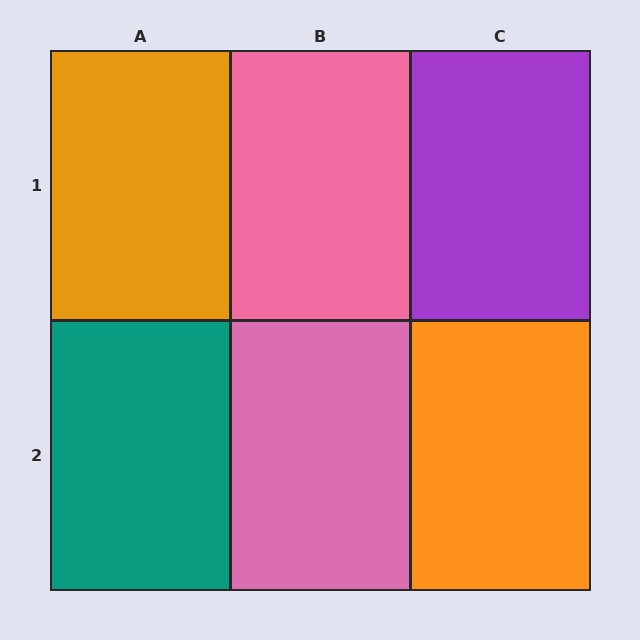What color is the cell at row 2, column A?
Teal.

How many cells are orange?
2 cells are orange.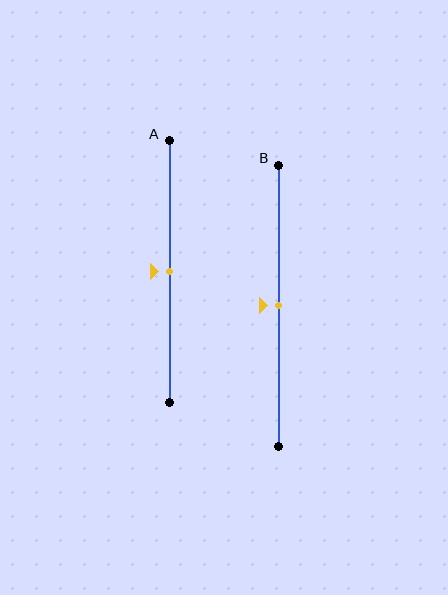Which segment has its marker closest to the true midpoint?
Segment A has its marker closest to the true midpoint.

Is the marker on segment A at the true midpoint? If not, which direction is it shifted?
Yes, the marker on segment A is at the true midpoint.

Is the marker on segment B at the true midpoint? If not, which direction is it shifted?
Yes, the marker on segment B is at the true midpoint.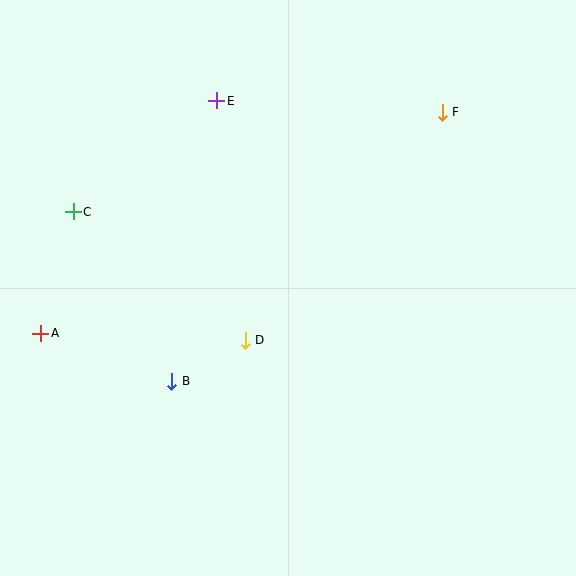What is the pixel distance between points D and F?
The distance between D and F is 301 pixels.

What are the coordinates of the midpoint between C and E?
The midpoint between C and E is at (145, 156).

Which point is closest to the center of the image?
Point D at (245, 340) is closest to the center.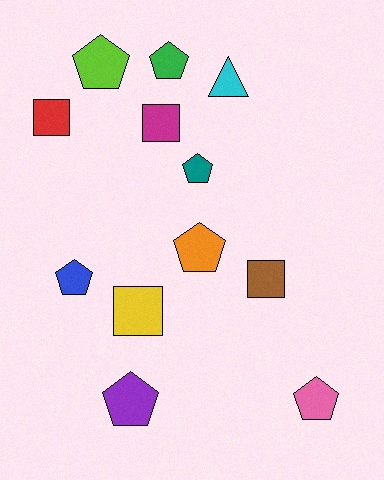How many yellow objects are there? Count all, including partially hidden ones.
There is 1 yellow object.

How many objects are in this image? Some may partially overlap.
There are 12 objects.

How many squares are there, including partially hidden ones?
There are 4 squares.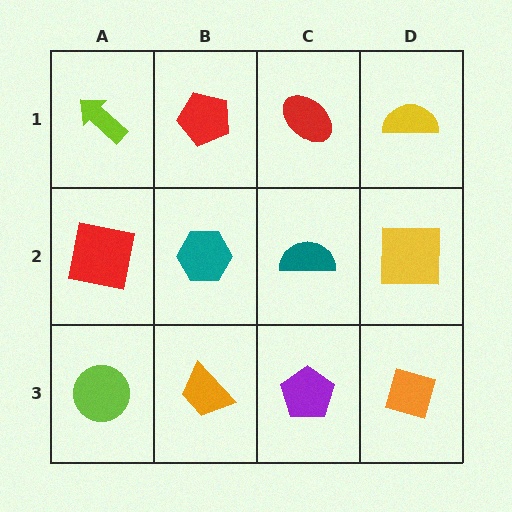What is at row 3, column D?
An orange diamond.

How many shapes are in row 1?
4 shapes.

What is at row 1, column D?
A yellow semicircle.